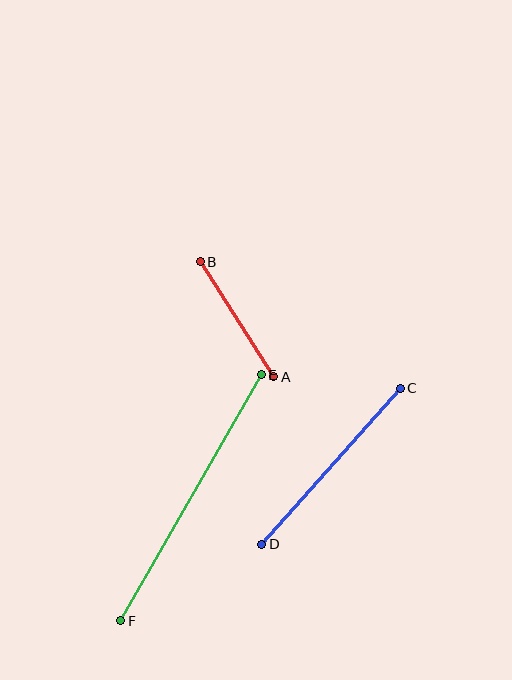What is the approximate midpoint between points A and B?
The midpoint is at approximately (237, 319) pixels.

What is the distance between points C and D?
The distance is approximately 209 pixels.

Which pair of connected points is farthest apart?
Points E and F are farthest apart.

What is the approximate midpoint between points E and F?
The midpoint is at approximately (191, 498) pixels.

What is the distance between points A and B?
The distance is approximately 136 pixels.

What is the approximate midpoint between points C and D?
The midpoint is at approximately (331, 466) pixels.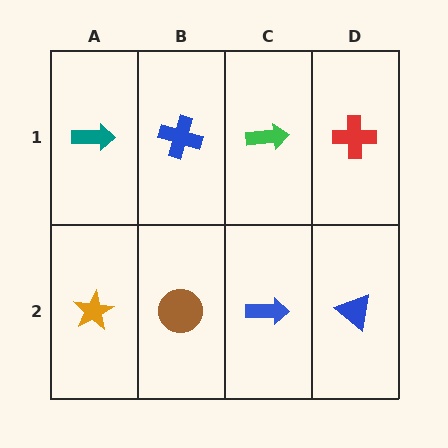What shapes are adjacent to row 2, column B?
A blue cross (row 1, column B), an orange star (row 2, column A), a blue arrow (row 2, column C).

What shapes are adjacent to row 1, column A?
An orange star (row 2, column A), a blue cross (row 1, column B).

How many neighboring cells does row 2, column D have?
2.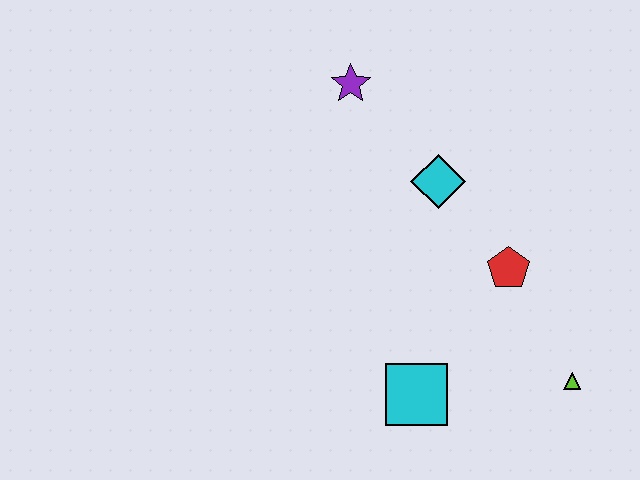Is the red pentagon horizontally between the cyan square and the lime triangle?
Yes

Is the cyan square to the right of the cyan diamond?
No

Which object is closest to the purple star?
The cyan diamond is closest to the purple star.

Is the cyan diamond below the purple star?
Yes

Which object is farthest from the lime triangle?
The purple star is farthest from the lime triangle.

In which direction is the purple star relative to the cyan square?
The purple star is above the cyan square.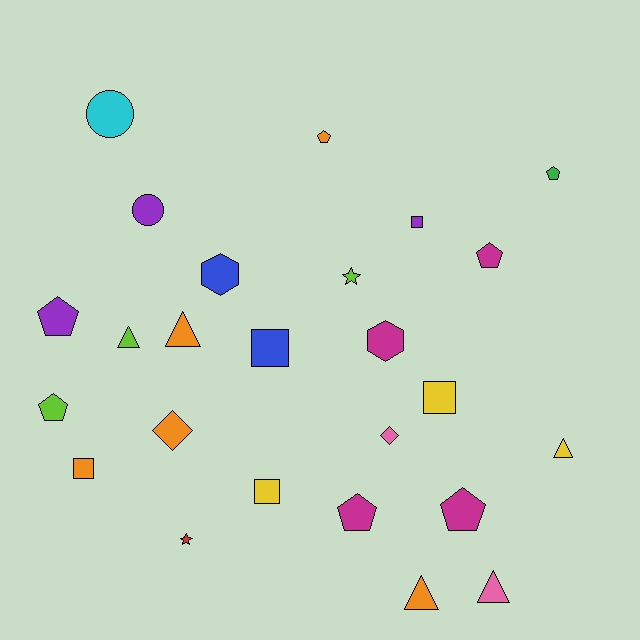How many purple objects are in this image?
There are 3 purple objects.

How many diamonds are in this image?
There are 2 diamonds.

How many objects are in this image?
There are 25 objects.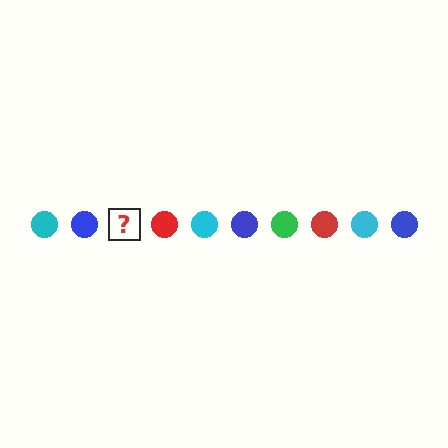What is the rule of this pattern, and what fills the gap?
The rule is that the pattern cycles through cyan, blue, green, red circles. The gap should be filled with a green circle.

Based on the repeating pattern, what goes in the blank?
The blank should be a green circle.